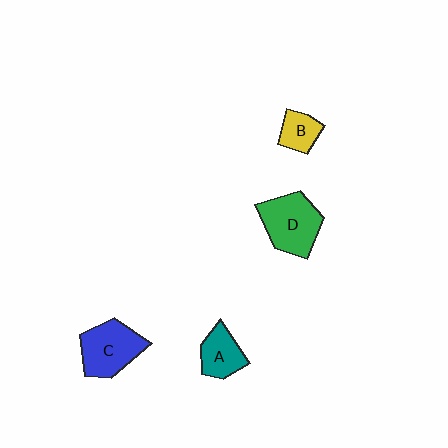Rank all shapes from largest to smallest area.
From largest to smallest: D (green), C (blue), A (teal), B (yellow).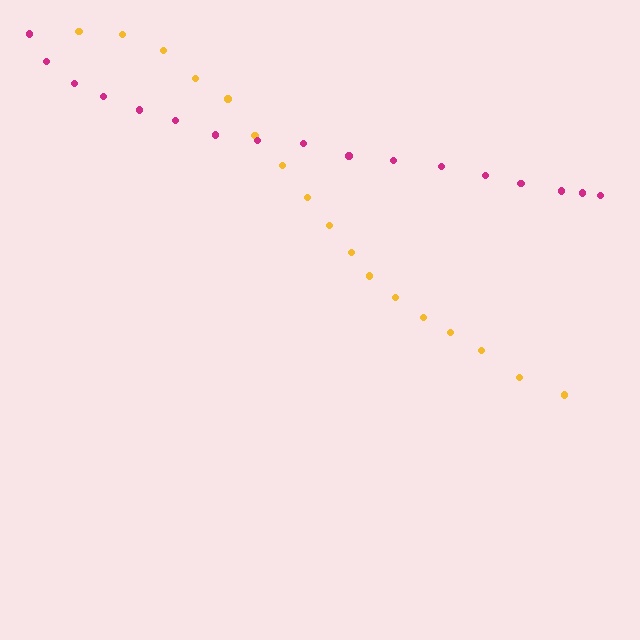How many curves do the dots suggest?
There are 2 distinct paths.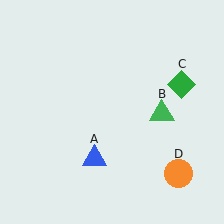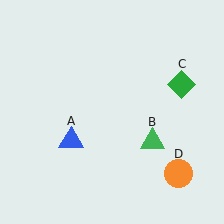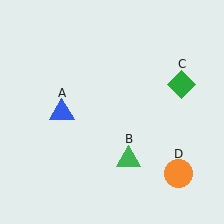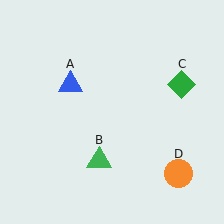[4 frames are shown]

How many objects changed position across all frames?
2 objects changed position: blue triangle (object A), green triangle (object B).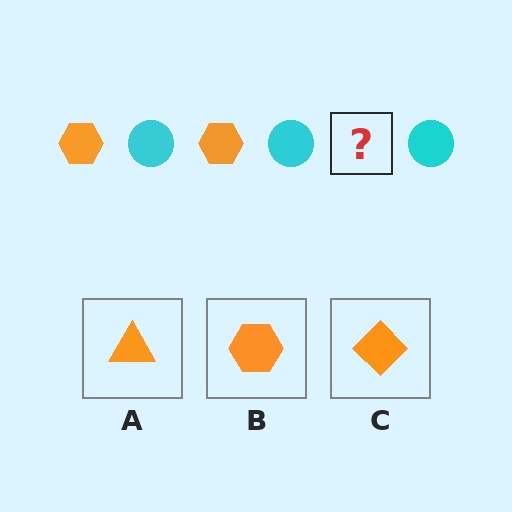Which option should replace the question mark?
Option B.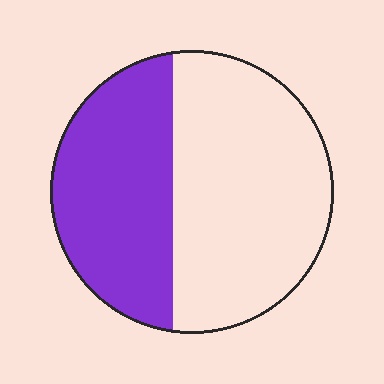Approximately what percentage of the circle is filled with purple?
Approximately 40%.